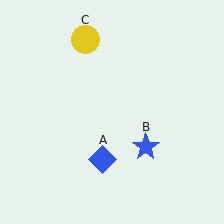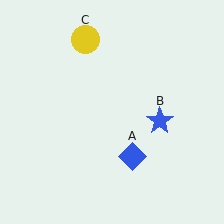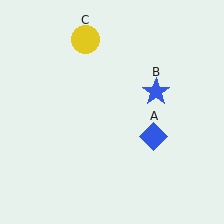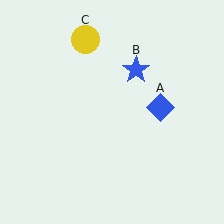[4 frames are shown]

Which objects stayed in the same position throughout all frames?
Yellow circle (object C) remained stationary.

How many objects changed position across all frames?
2 objects changed position: blue diamond (object A), blue star (object B).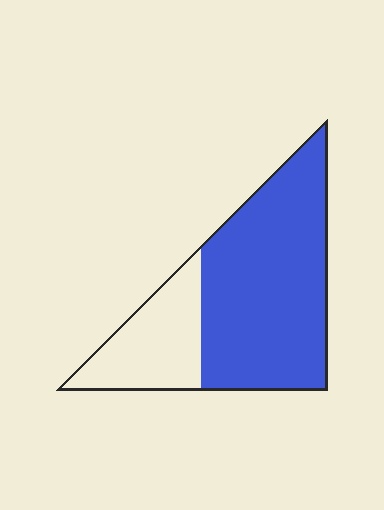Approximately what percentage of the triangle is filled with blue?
Approximately 70%.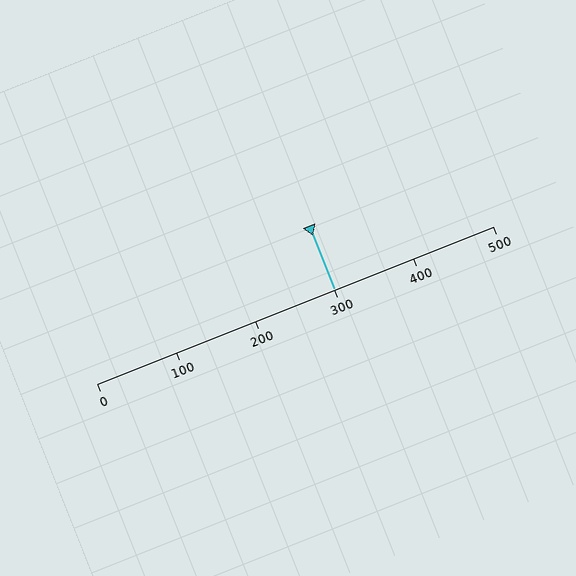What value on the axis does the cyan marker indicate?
The marker indicates approximately 300.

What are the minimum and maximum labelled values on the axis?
The axis runs from 0 to 500.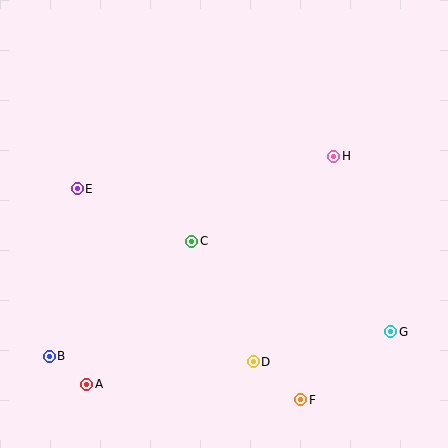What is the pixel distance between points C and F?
The distance between C and F is 192 pixels.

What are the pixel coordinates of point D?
Point D is at (253, 362).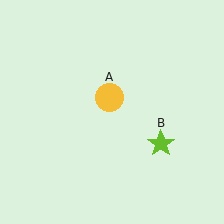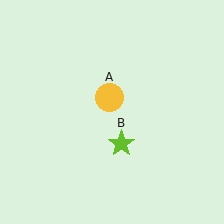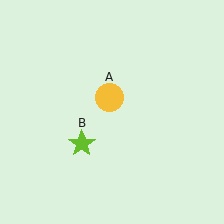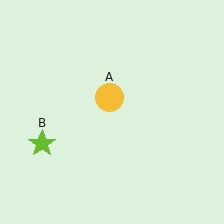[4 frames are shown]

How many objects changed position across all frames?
1 object changed position: lime star (object B).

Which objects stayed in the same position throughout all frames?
Yellow circle (object A) remained stationary.